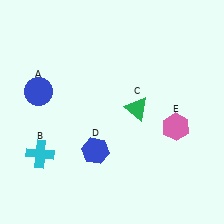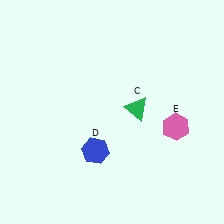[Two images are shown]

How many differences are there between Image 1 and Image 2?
There are 2 differences between the two images.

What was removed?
The blue circle (A), the cyan cross (B) were removed in Image 2.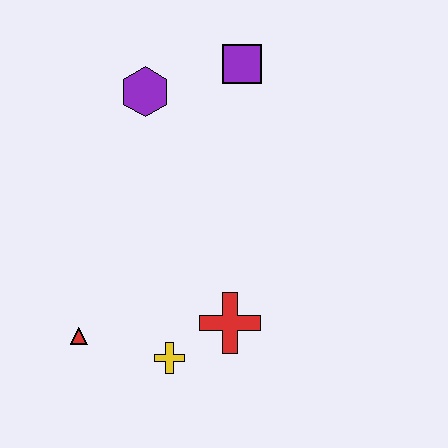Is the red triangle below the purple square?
Yes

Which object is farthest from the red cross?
The purple square is farthest from the red cross.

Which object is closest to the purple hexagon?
The purple square is closest to the purple hexagon.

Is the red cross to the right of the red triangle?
Yes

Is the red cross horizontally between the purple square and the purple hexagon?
Yes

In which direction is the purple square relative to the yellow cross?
The purple square is above the yellow cross.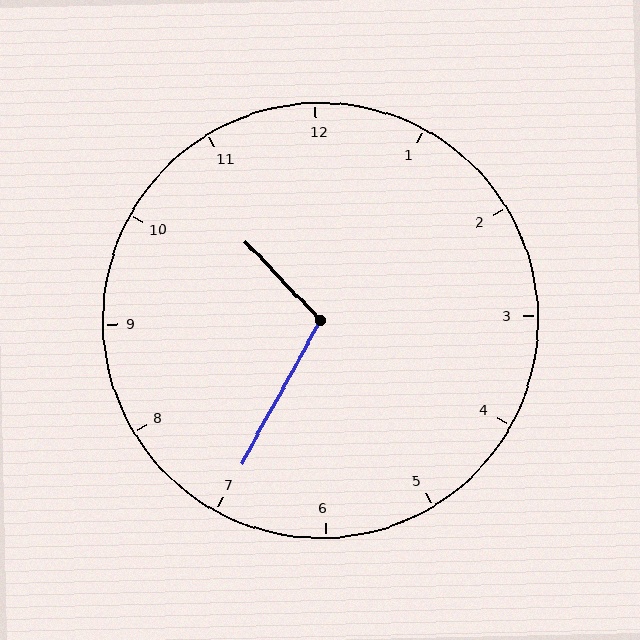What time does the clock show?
10:35.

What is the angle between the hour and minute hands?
Approximately 108 degrees.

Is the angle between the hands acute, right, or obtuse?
It is obtuse.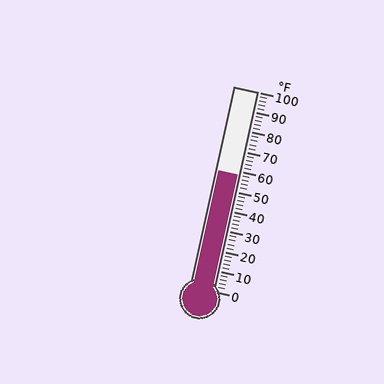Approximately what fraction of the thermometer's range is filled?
The thermometer is filled to approximately 60% of its range.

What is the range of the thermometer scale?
The thermometer scale ranges from 0°F to 100°F.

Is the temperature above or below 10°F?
The temperature is above 10°F.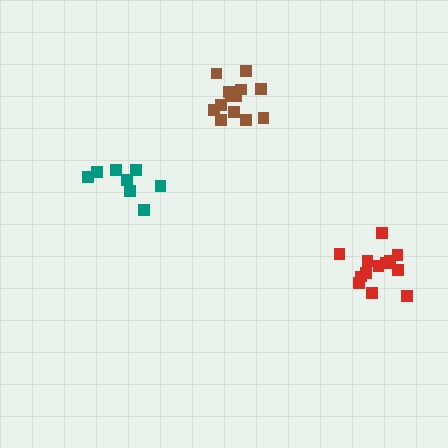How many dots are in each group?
Group 1: 13 dots, Group 2: 8 dots, Group 3: 13 dots (34 total).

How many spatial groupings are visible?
There are 3 spatial groupings.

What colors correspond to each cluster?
The clusters are colored: red, teal, brown.